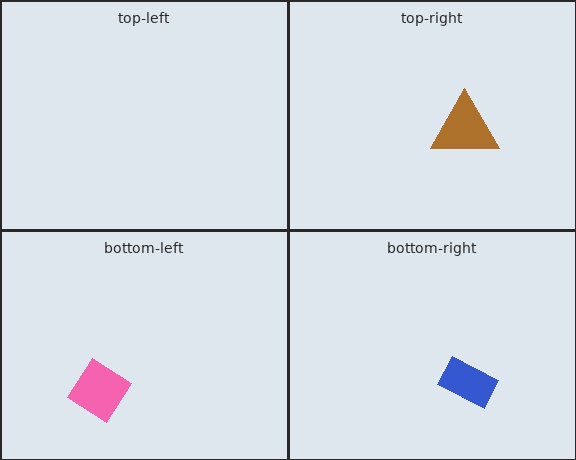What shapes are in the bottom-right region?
The blue rectangle.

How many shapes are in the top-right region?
1.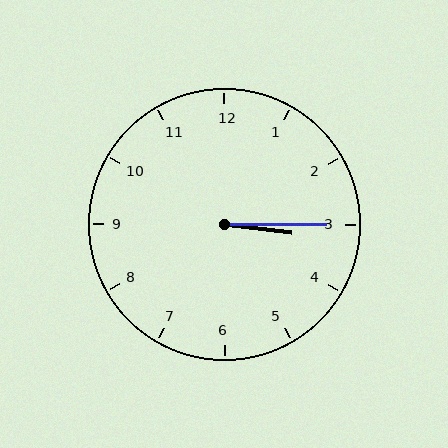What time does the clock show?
3:15.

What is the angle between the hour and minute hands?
Approximately 8 degrees.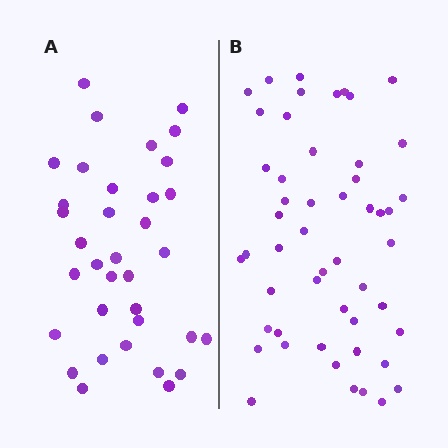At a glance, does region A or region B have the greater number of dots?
Region B (the right region) has more dots.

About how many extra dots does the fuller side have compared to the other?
Region B has approximately 15 more dots than region A.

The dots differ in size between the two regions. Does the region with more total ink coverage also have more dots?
No. Region A has more total ink coverage because its dots are larger, but region B actually contains more individual dots. Total area can be misleading — the number of items is what matters here.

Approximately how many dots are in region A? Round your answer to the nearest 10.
About 40 dots. (The exact count is 35, which rounds to 40.)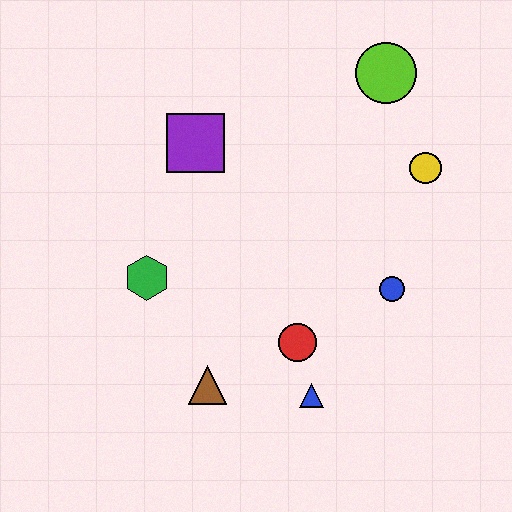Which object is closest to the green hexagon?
The brown triangle is closest to the green hexagon.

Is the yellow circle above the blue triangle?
Yes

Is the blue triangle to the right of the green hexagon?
Yes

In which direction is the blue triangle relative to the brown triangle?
The blue triangle is to the right of the brown triangle.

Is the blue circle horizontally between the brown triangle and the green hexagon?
No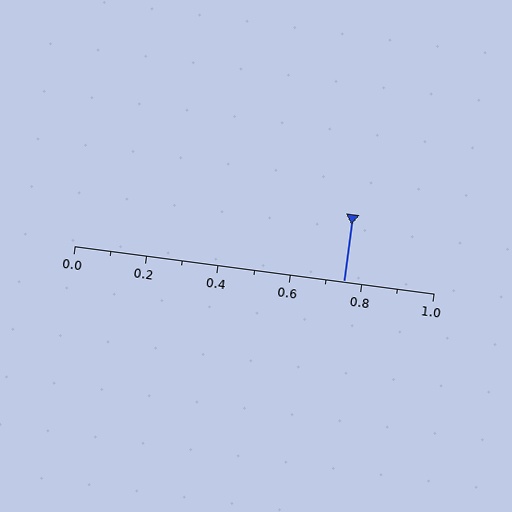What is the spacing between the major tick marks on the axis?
The major ticks are spaced 0.2 apart.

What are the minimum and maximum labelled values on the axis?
The axis runs from 0.0 to 1.0.